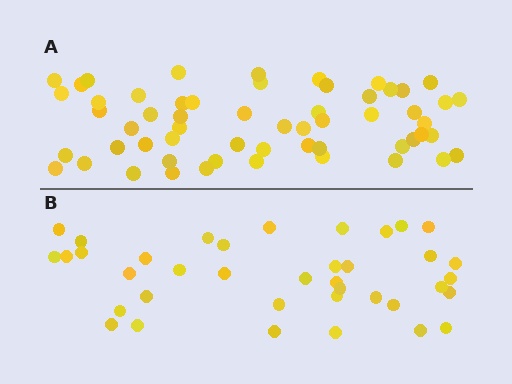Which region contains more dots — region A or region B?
Region A (the top region) has more dots.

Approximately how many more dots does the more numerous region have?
Region A has approximately 20 more dots than region B.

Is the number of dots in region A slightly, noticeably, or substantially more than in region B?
Region A has substantially more. The ratio is roughly 1.5 to 1.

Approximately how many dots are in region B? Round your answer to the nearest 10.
About 40 dots. (The exact count is 38, which rounds to 40.)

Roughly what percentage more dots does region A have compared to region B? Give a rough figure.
About 50% more.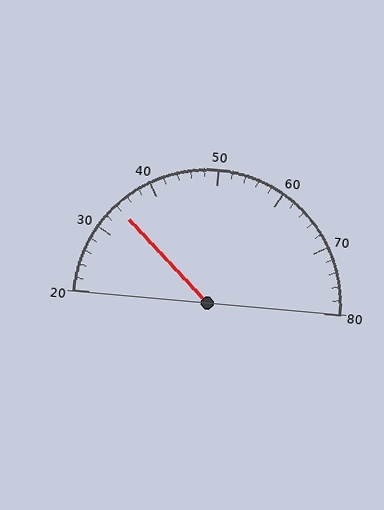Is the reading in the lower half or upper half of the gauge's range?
The reading is in the lower half of the range (20 to 80).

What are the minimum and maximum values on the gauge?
The gauge ranges from 20 to 80.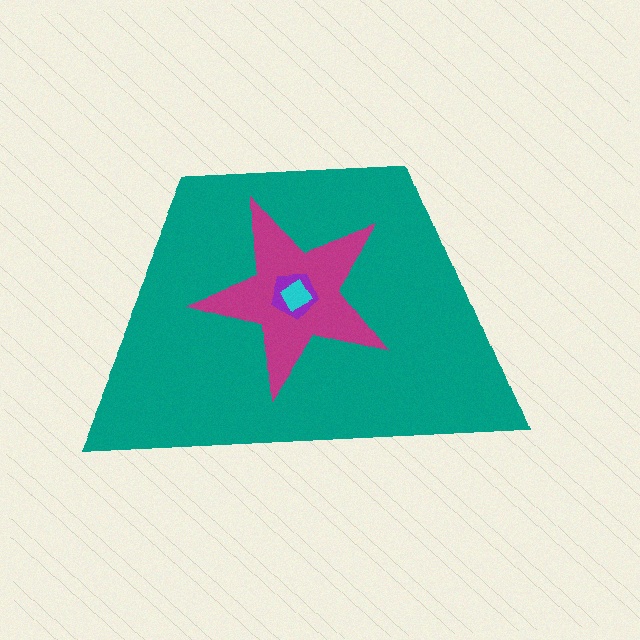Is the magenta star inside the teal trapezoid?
Yes.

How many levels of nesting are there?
4.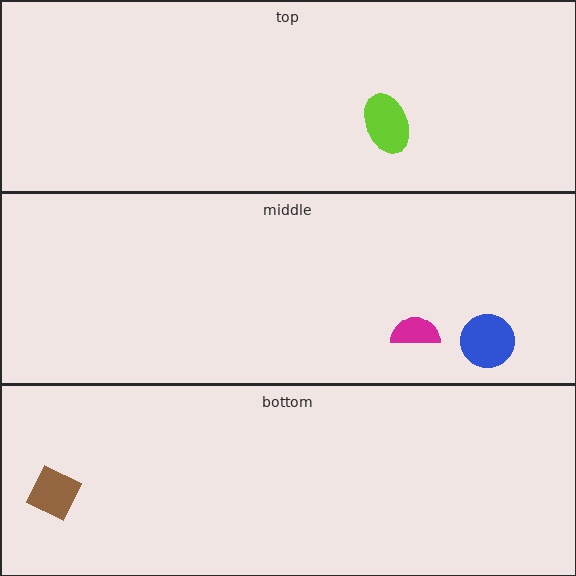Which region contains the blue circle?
The middle region.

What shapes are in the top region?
The lime ellipse.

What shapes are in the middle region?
The blue circle, the magenta semicircle.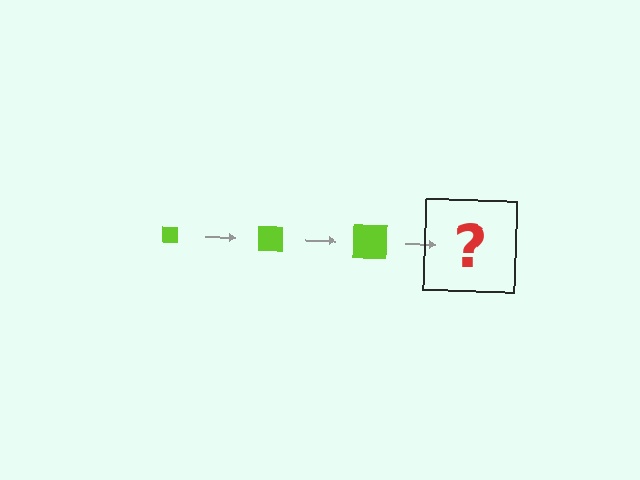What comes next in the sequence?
The next element should be a lime square, larger than the previous one.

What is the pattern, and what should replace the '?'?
The pattern is that the square gets progressively larger each step. The '?' should be a lime square, larger than the previous one.